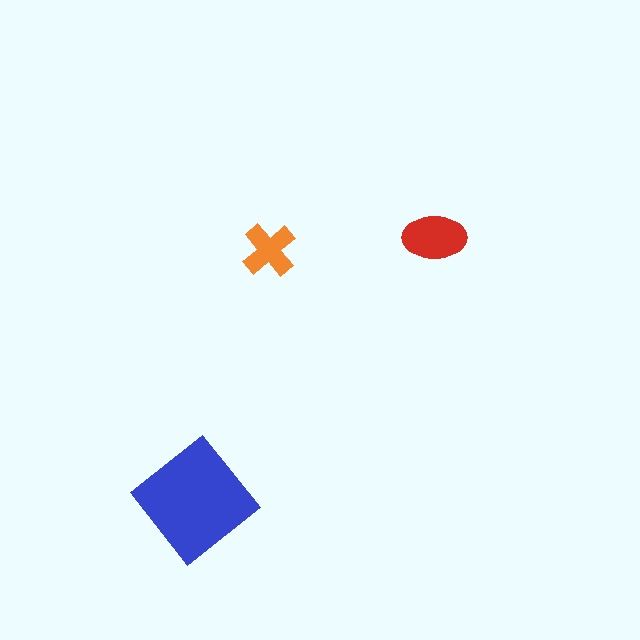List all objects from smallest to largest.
The orange cross, the red ellipse, the blue diamond.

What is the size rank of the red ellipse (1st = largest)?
2nd.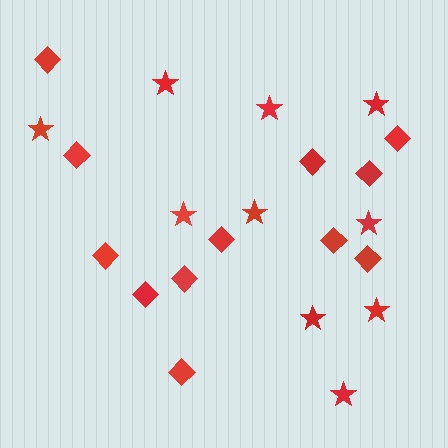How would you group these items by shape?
There are 2 groups: one group of stars (10) and one group of diamonds (12).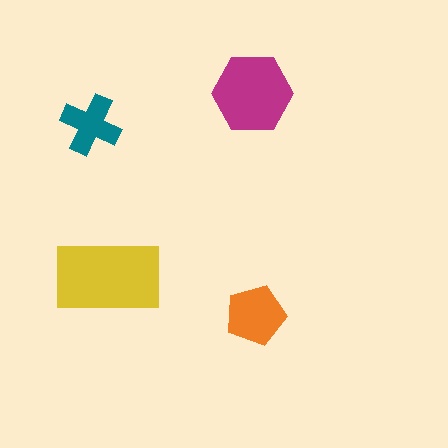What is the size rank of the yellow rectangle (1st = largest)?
1st.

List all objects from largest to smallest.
The yellow rectangle, the magenta hexagon, the orange pentagon, the teal cross.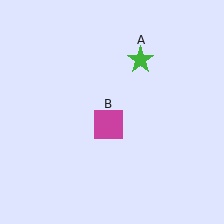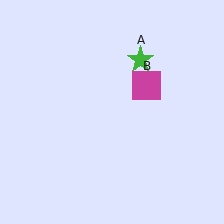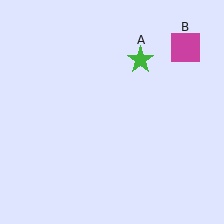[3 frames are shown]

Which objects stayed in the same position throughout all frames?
Green star (object A) remained stationary.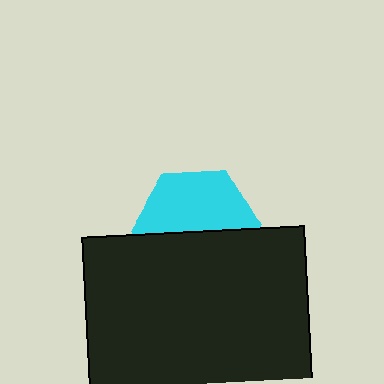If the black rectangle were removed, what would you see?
You would see the complete cyan hexagon.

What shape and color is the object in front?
The object in front is a black rectangle.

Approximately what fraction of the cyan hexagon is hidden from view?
Roughly 46% of the cyan hexagon is hidden behind the black rectangle.